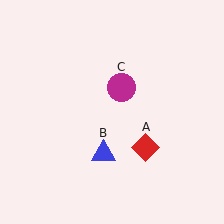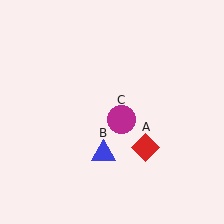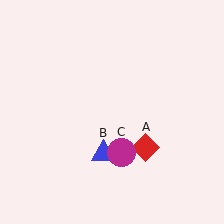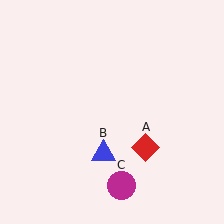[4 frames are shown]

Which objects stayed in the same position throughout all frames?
Red diamond (object A) and blue triangle (object B) remained stationary.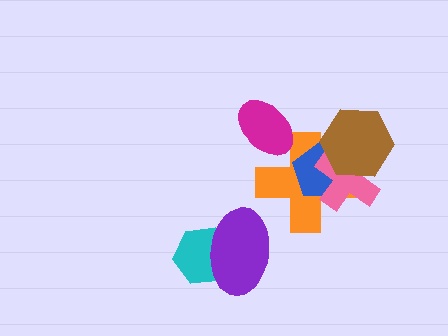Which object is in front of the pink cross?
The brown hexagon is in front of the pink cross.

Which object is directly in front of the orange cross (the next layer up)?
The blue pentagon is directly in front of the orange cross.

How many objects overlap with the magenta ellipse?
1 object overlaps with the magenta ellipse.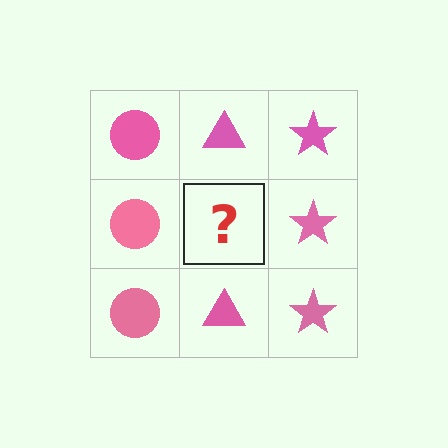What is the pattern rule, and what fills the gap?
The rule is that each column has a consistent shape. The gap should be filled with a pink triangle.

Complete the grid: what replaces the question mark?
The question mark should be replaced with a pink triangle.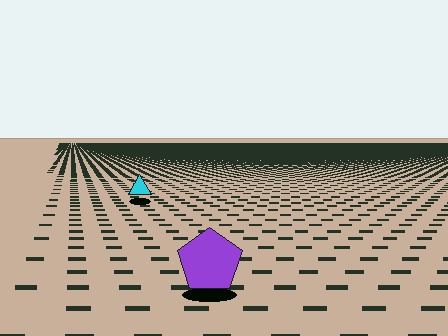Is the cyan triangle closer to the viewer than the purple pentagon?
No. The purple pentagon is closer — you can tell from the texture gradient: the ground texture is coarser near it.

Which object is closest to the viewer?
The purple pentagon is closest. The texture marks near it are larger and more spread out.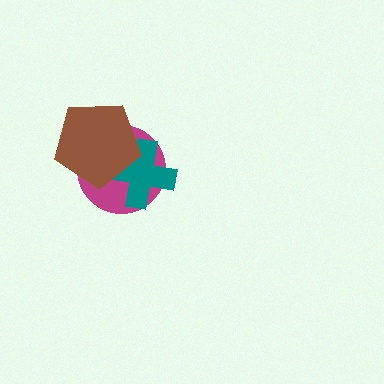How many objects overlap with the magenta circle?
2 objects overlap with the magenta circle.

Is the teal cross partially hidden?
Yes, it is partially covered by another shape.